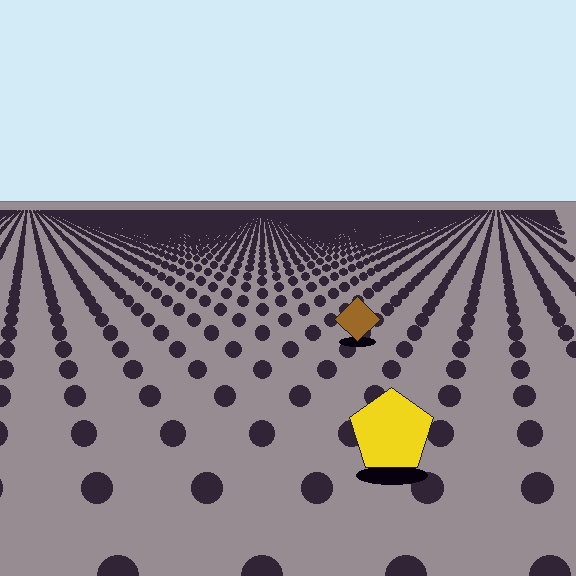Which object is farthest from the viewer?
The brown diamond is farthest from the viewer. It appears smaller and the ground texture around it is denser.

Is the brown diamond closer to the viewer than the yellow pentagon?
No. The yellow pentagon is closer — you can tell from the texture gradient: the ground texture is coarser near it.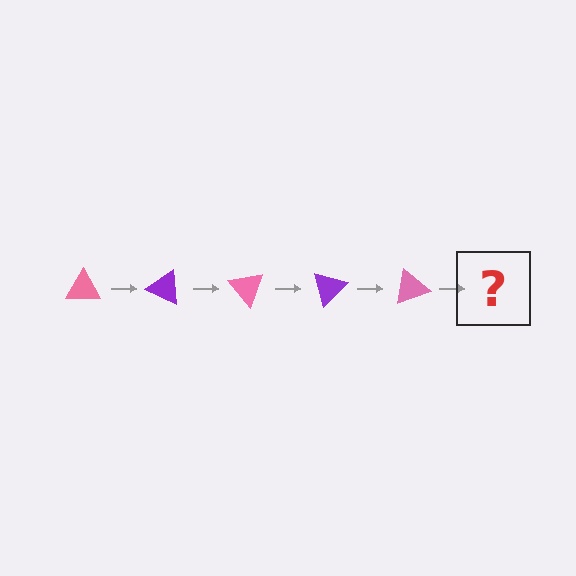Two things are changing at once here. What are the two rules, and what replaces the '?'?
The two rules are that it rotates 25 degrees each step and the color cycles through pink and purple. The '?' should be a purple triangle, rotated 125 degrees from the start.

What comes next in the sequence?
The next element should be a purple triangle, rotated 125 degrees from the start.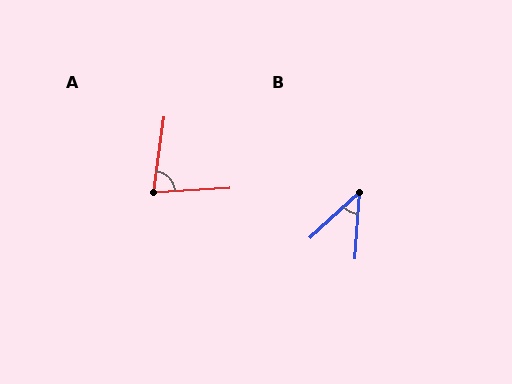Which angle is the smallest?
B, at approximately 44 degrees.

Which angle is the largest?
A, at approximately 78 degrees.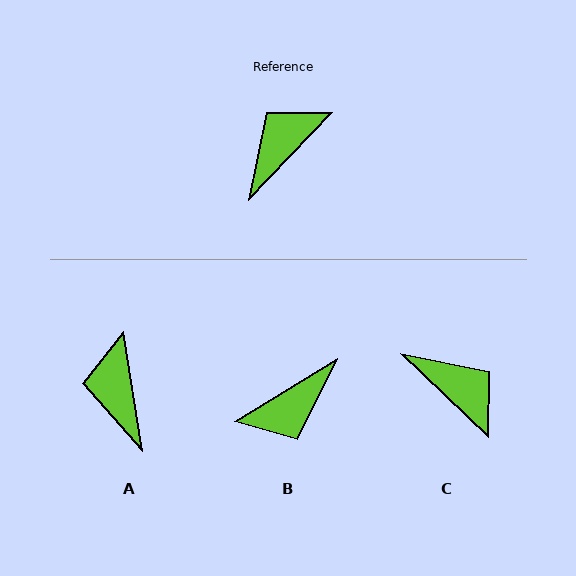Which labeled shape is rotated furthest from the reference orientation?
B, about 165 degrees away.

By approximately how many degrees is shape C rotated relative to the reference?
Approximately 90 degrees clockwise.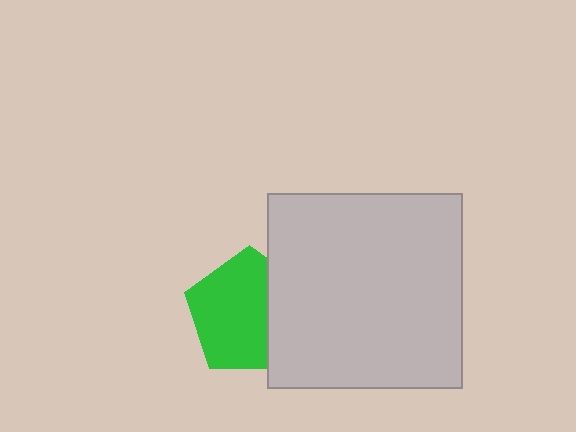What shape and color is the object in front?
The object in front is a light gray square.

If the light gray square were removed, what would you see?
You would see the complete green pentagon.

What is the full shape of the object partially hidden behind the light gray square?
The partially hidden object is a green pentagon.